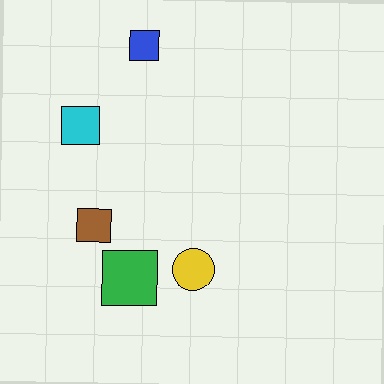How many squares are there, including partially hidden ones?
There are 4 squares.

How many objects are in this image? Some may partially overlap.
There are 5 objects.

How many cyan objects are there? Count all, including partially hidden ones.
There is 1 cyan object.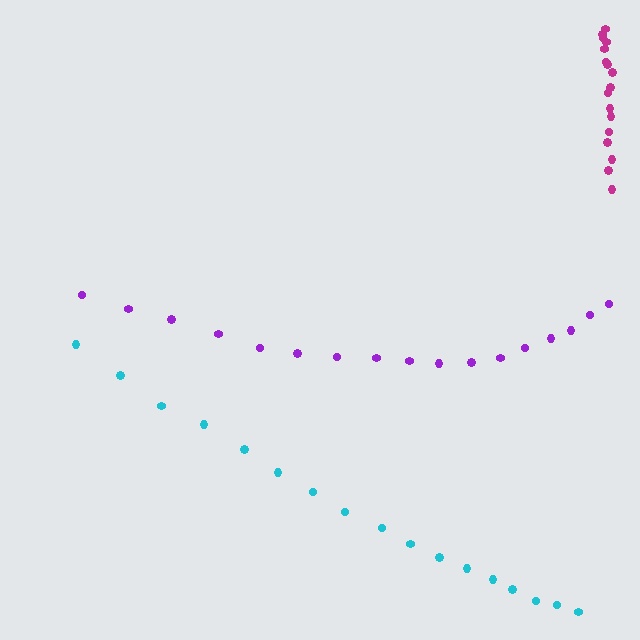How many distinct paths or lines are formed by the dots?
There are 3 distinct paths.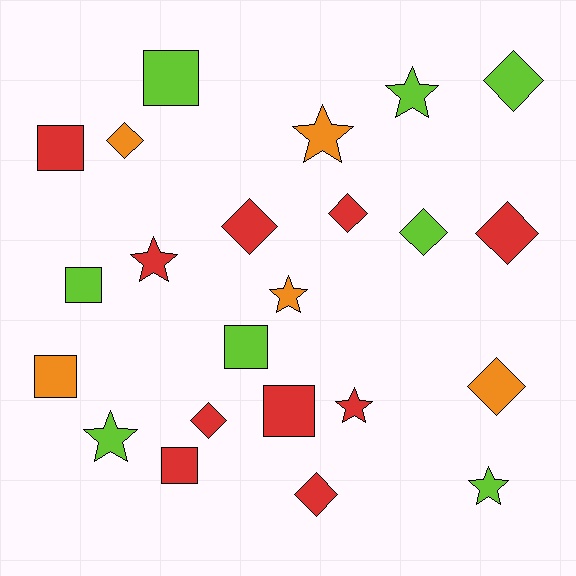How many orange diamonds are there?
There are 2 orange diamonds.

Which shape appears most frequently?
Diamond, with 9 objects.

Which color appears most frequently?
Red, with 10 objects.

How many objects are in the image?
There are 23 objects.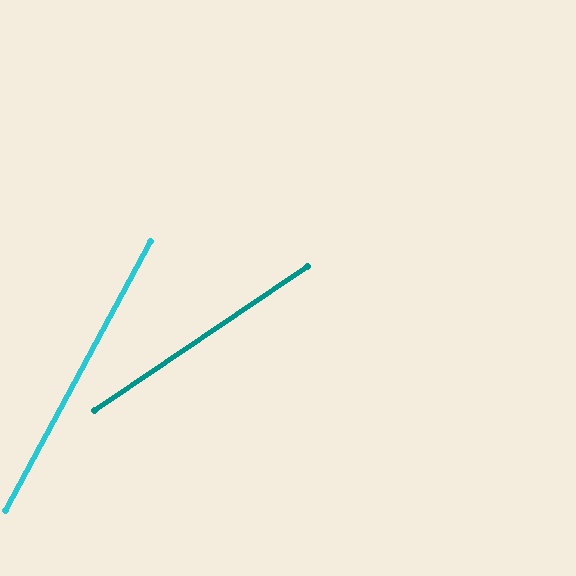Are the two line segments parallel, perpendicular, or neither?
Neither parallel nor perpendicular — they differ by about 28°.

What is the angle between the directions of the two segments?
Approximately 28 degrees.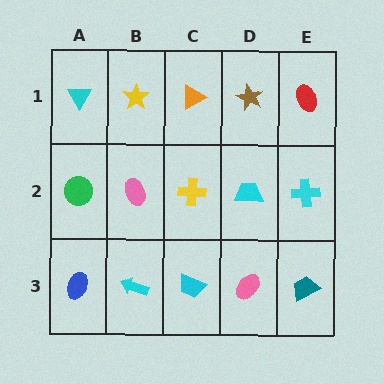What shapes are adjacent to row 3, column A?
A green circle (row 2, column A), a cyan arrow (row 3, column B).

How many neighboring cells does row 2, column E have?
3.